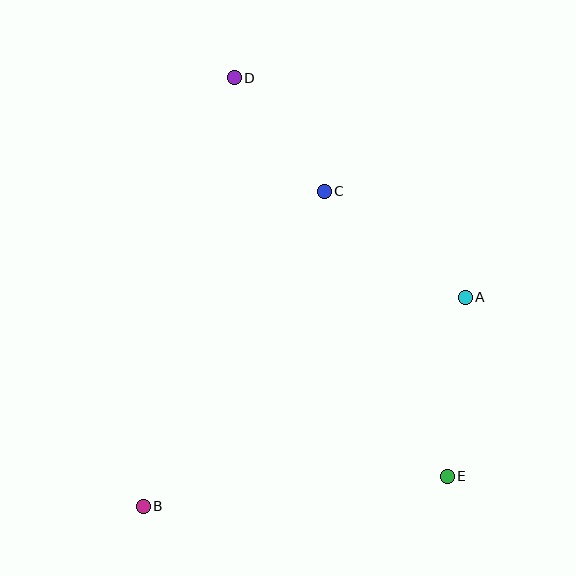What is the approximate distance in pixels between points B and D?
The distance between B and D is approximately 438 pixels.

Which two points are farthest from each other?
Points D and E are farthest from each other.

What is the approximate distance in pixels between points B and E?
The distance between B and E is approximately 305 pixels.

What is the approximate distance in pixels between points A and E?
The distance between A and E is approximately 180 pixels.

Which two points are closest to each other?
Points C and D are closest to each other.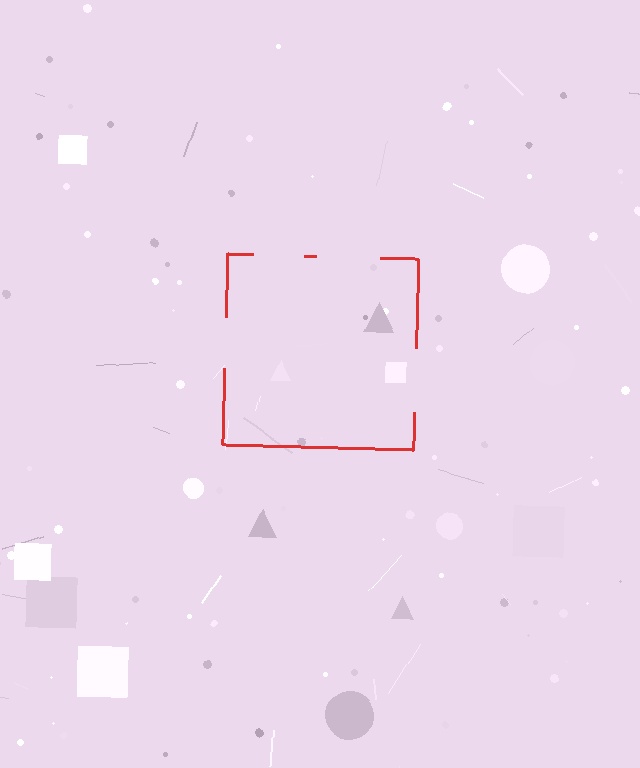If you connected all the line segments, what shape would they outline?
They would outline a square.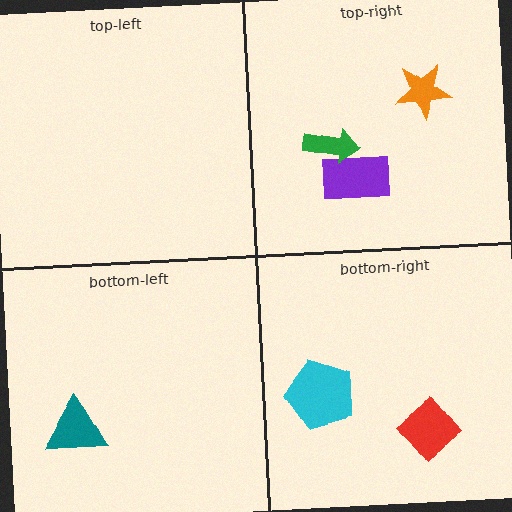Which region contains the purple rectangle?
The top-right region.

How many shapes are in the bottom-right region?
2.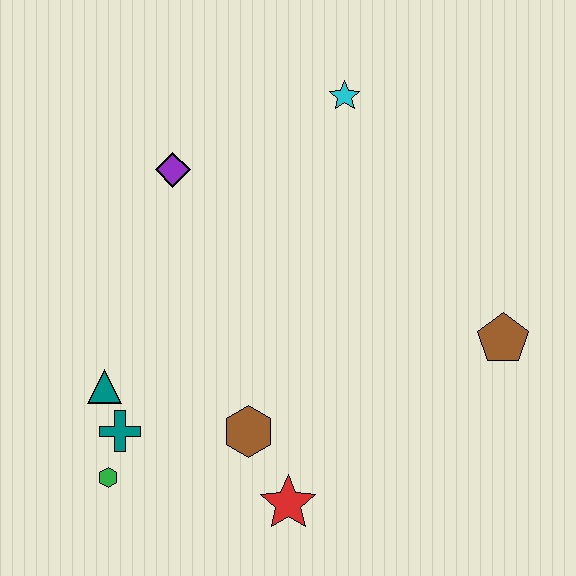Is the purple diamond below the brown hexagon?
No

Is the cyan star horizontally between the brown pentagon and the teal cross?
Yes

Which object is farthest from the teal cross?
The cyan star is farthest from the teal cross.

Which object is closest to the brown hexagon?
The red star is closest to the brown hexagon.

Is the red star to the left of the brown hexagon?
No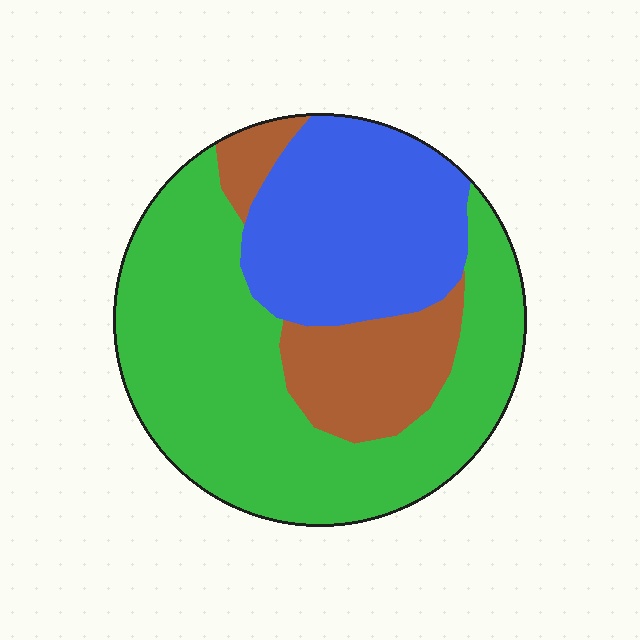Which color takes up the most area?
Green, at roughly 55%.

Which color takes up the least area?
Brown, at roughly 15%.